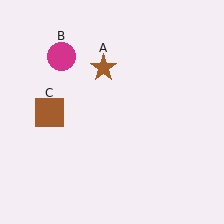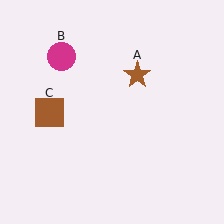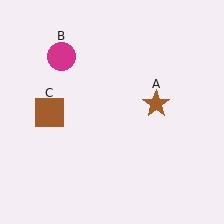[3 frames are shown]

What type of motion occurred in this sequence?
The brown star (object A) rotated clockwise around the center of the scene.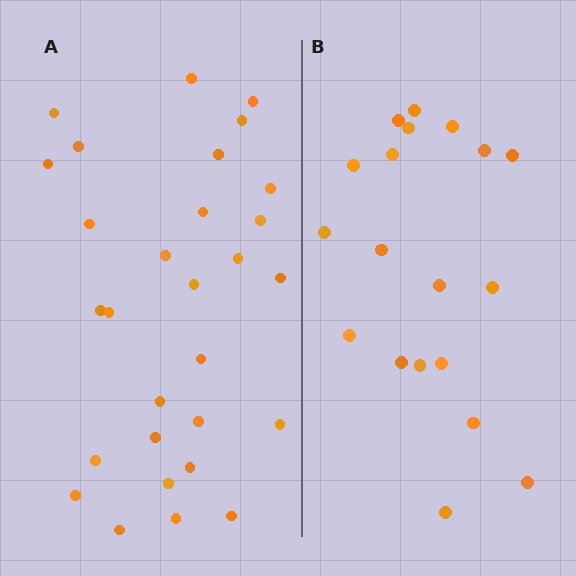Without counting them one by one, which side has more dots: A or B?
Region A (the left region) has more dots.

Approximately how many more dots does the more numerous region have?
Region A has roughly 10 or so more dots than region B.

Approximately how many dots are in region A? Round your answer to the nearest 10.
About 30 dots. (The exact count is 29, which rounds to 30.)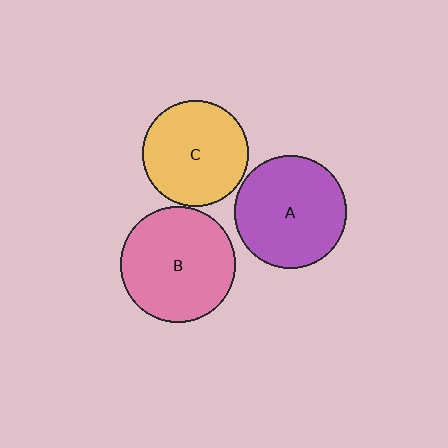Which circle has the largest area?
Circle B (pink).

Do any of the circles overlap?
No, none of the circles overlap.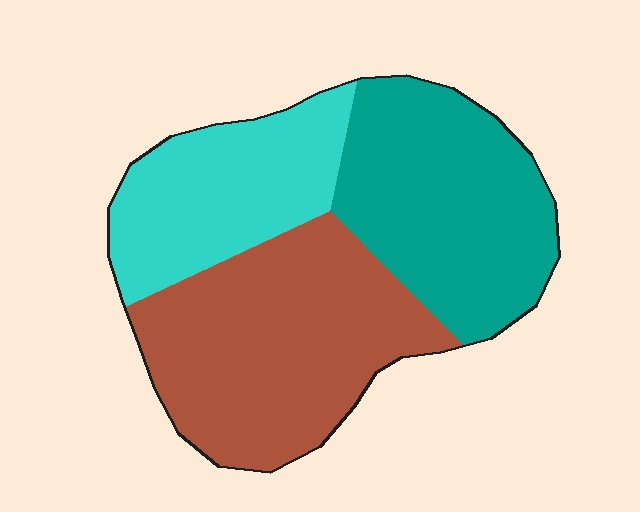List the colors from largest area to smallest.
From largest to smallest: brown, teal, cyan.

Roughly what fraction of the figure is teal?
Teal covers 34% of the figure.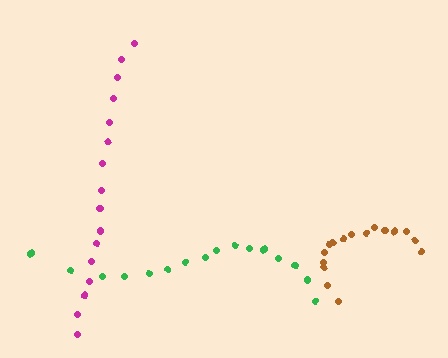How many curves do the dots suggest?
There are 3 distinct paths.